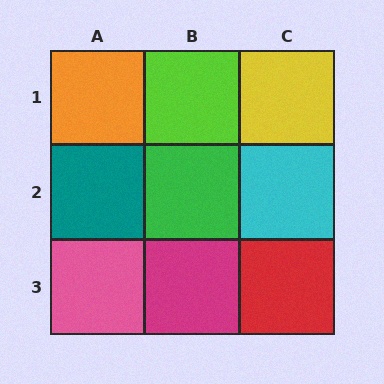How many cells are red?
1 cell is red.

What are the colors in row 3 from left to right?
Pink, magenta, red.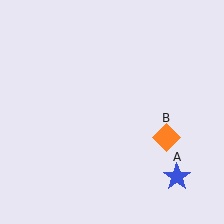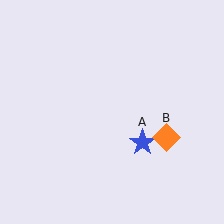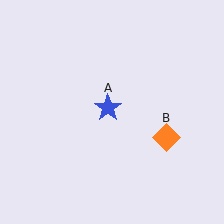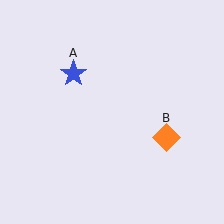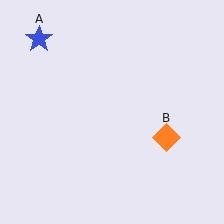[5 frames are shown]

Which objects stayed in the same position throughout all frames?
Orange diamond (object B) remained stationary.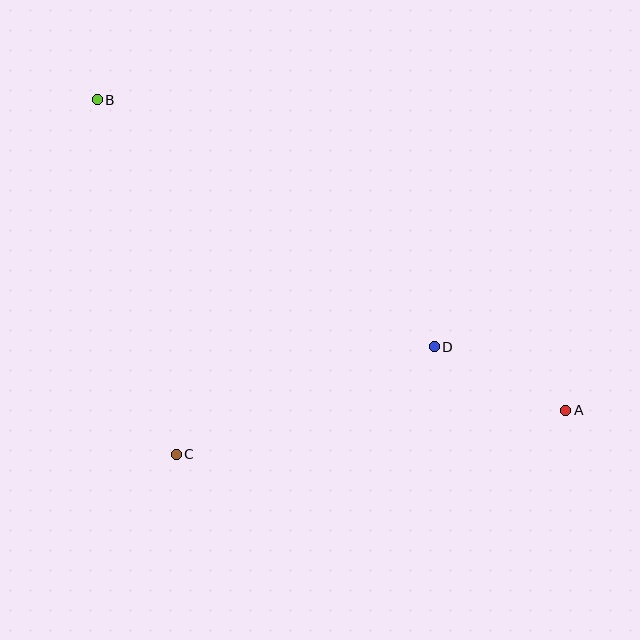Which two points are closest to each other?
Points A and D are closest to each other.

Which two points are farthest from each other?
Points A and B are farthest from each other.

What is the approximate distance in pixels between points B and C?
The distance between B and C is approximately 363 pixels.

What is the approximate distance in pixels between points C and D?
The distance between C and D is approximately 279 pixels.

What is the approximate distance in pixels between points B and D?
The distance between B and D is approximately 418 pixels.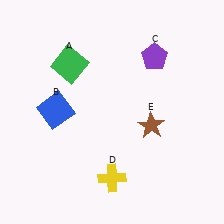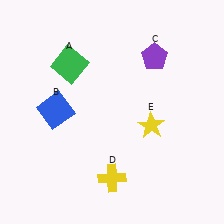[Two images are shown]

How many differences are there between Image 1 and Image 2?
There is 1 difference between the two images.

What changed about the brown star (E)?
In Image 1, E is brown. In Image 2, it changed to yellow.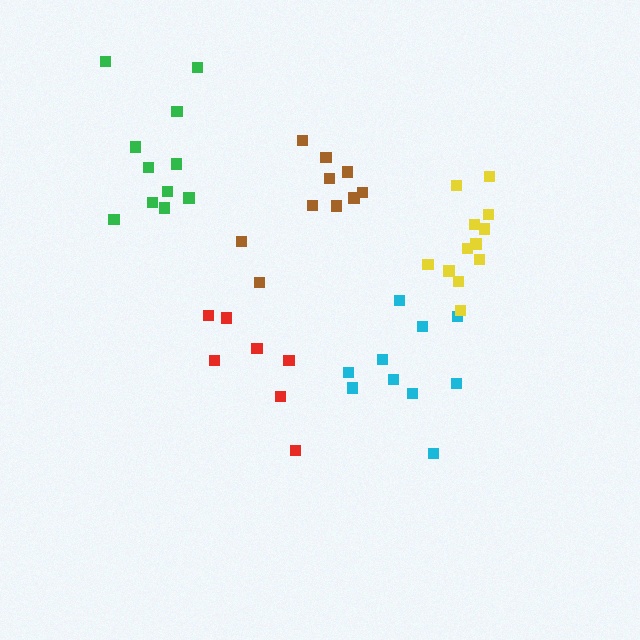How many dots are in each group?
Group 1: 7 dots, Group 2: 10 dots, Group 3: 10 dots, Group 4: 13 dots, Group 5: 11 dots (51 total).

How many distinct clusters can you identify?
There are 5 distinct clusters.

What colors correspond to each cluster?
The clusters are colored: red, brown, cyan, yellow, green.